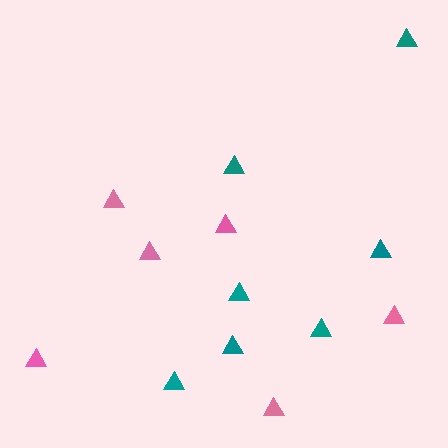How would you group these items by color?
There are 2 groups: one group of pink triangles (6) and one group of teal triangles (7).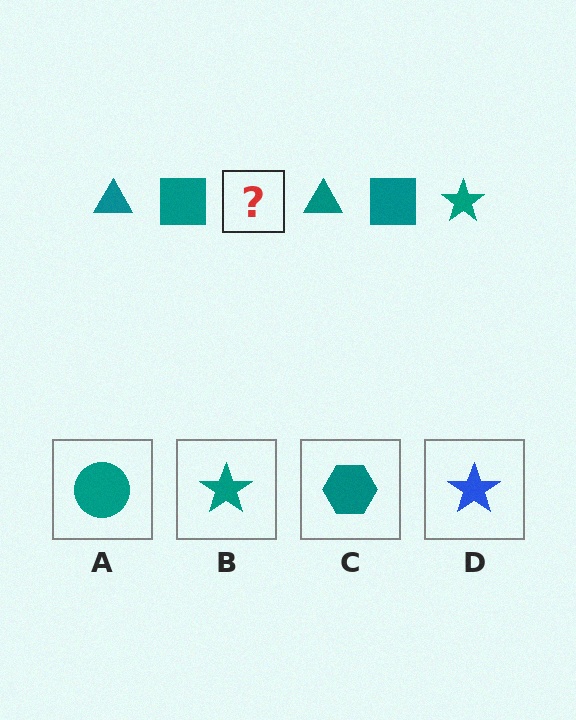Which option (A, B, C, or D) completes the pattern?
B.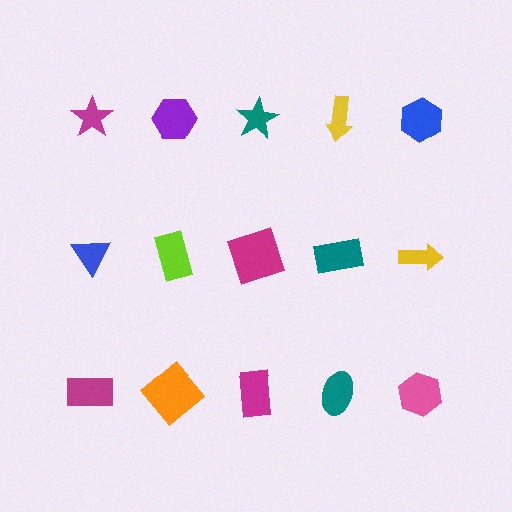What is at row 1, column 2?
A purple hexagon.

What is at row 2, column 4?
A teal rectangle.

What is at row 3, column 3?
A magenta rectangle.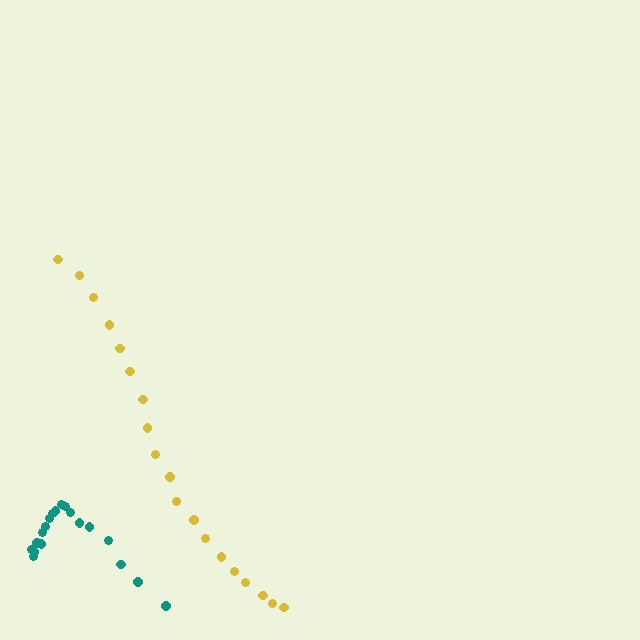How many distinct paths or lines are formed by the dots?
There are 2 distinct paths.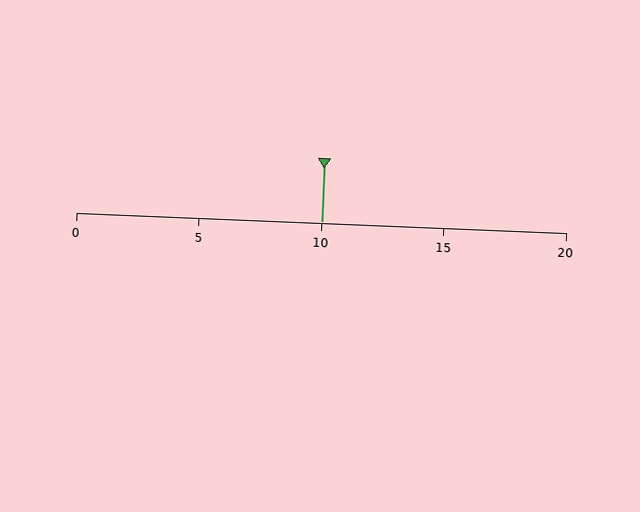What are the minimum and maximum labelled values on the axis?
The axis runs from 0 to 20.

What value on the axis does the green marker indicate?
The marker indicates approximately 10.